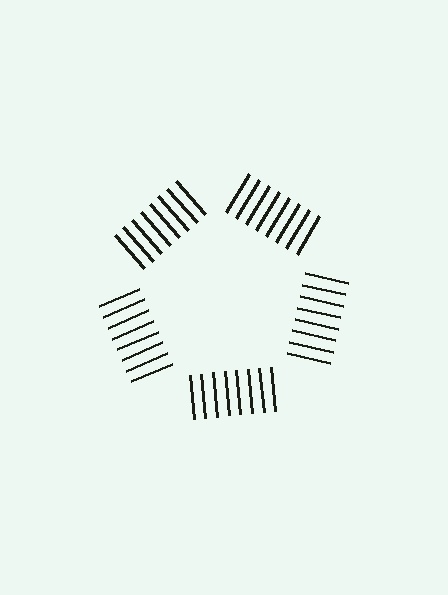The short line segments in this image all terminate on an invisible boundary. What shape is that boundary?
An illusory pentagon — the line segments terminate on its edges but no continuous stroke is drawn.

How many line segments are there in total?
40 — 8 along each of the 5 edges.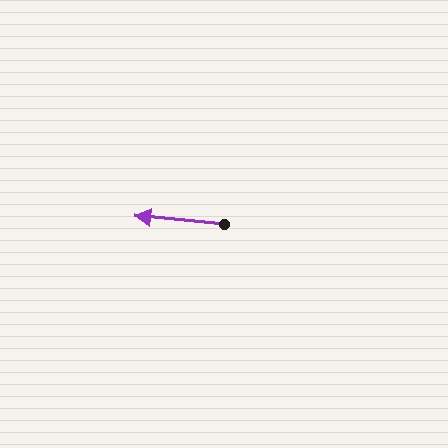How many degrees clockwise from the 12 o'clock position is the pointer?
Approximately 275 degrees.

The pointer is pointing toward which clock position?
Roughly 9 o'clock.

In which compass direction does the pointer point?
West.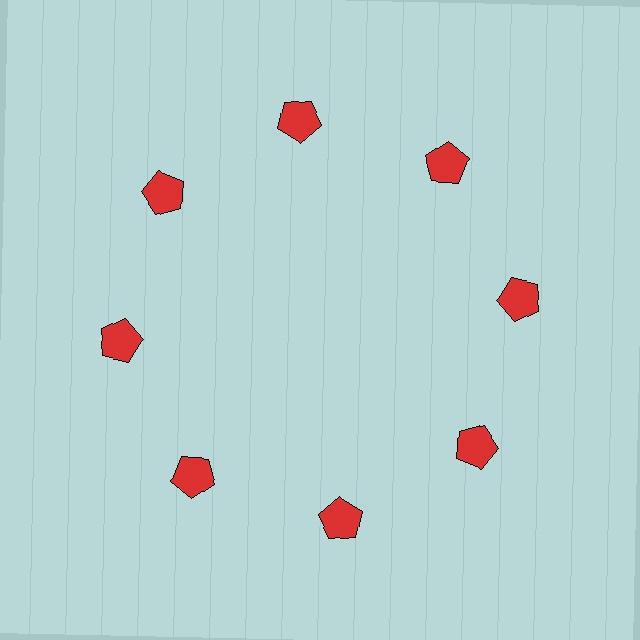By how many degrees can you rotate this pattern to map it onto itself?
The pattern maps onto itself every 45 degrees of rotation.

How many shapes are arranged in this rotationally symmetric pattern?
There are 8 shapes, arranged in 8 groups of 1.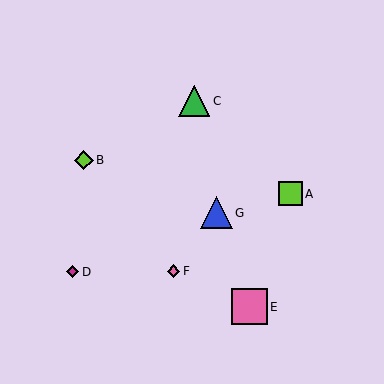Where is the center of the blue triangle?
The center of the blue triangle is at (216, 213).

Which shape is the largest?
The pink square (labeled E) is the largest.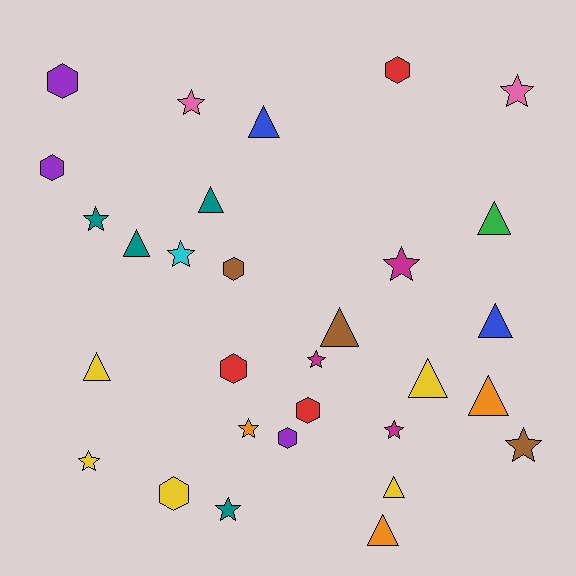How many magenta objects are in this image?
There are 3 magenta objects.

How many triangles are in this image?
There are 11 triangles.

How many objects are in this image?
There are 30 objects.